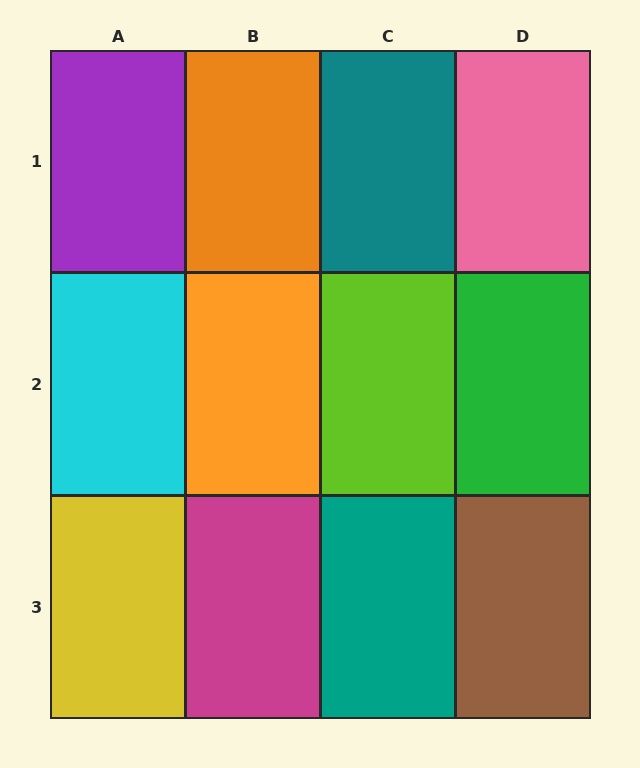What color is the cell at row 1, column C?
Teal.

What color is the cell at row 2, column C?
Lime.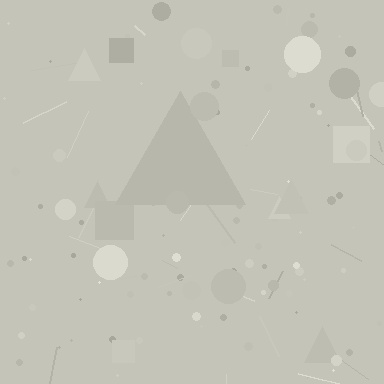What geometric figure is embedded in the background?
A triangle is embedded in the background.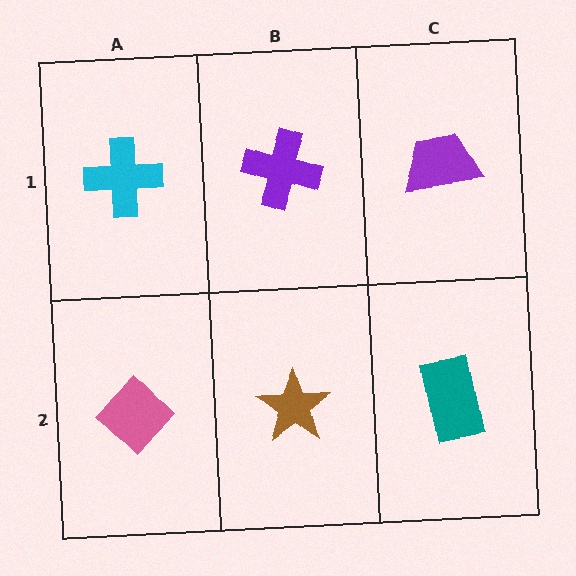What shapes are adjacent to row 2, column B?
A purple cross (row 1, column B), a pink diamond (row 2, column A), a teal rectangle (row 2, column C).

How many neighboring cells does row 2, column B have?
3.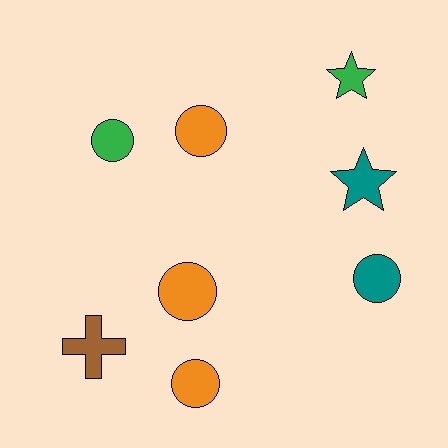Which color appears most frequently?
Orange, with 3 objects.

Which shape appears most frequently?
Circle, with 5 objects.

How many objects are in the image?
There are 8 objects.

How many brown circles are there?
There are no brown circles.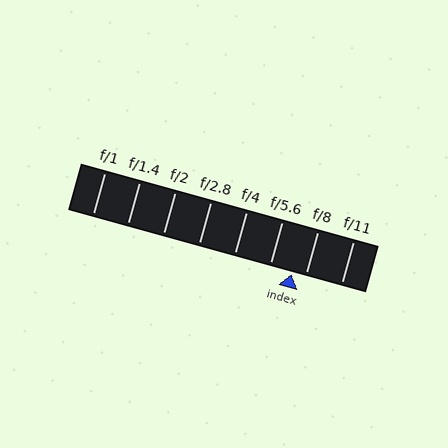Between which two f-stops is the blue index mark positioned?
The index mark is between f/5.6 and f/8.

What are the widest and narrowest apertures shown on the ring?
The widest aperture shown is f/1 and the narrowest is f/11.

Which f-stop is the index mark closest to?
The index mark is closest to f/8.